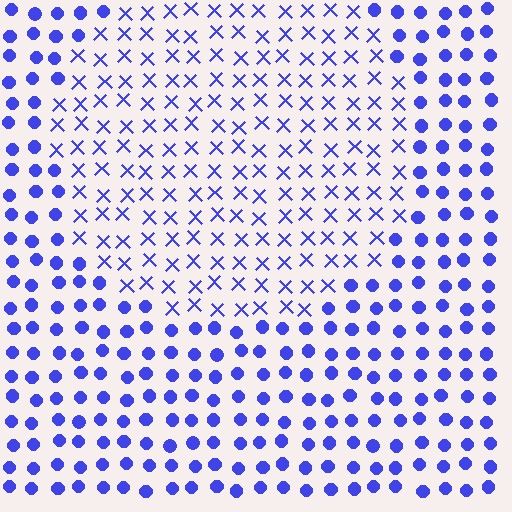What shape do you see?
I see a circle.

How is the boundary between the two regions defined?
The boundary is defined by a change in element shape: X marks inside vs. circles outside. All elements share the same color and spacing.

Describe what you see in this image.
The image is filled with small blue elements arranged in a uniform grid. A circle-shaped region contains X marks, while the surrounding area contains circles. The boundary is defined purely by the change in element shape.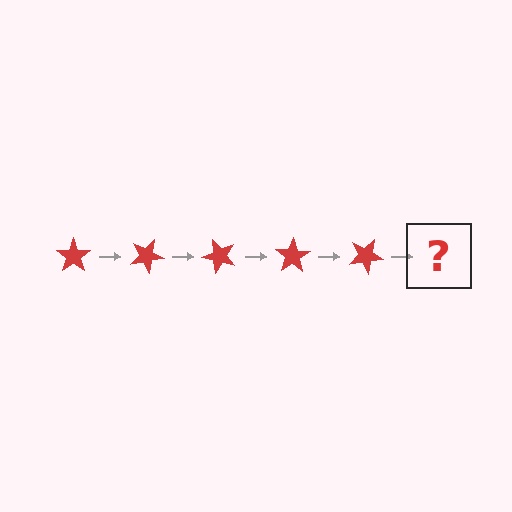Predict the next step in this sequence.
The next step is a red star rotated 125 degrees.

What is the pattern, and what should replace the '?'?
The pattern is that the star rotates 25 degrees each step. The '?' should be a red star rotated 125 degrees.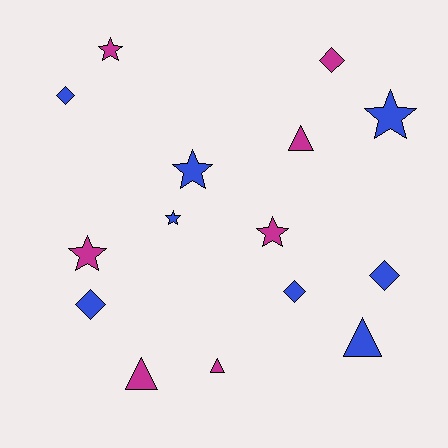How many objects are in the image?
There are 15 objects.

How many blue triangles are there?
There is 1 blue triangle.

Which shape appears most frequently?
Star, with 6 objects.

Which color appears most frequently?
Blue, with 8 objects.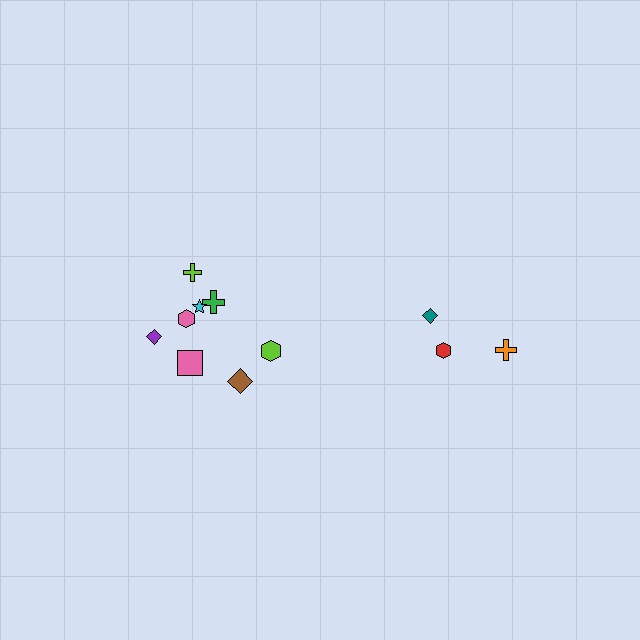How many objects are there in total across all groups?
There are 11 objects.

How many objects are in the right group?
There are 3 objects.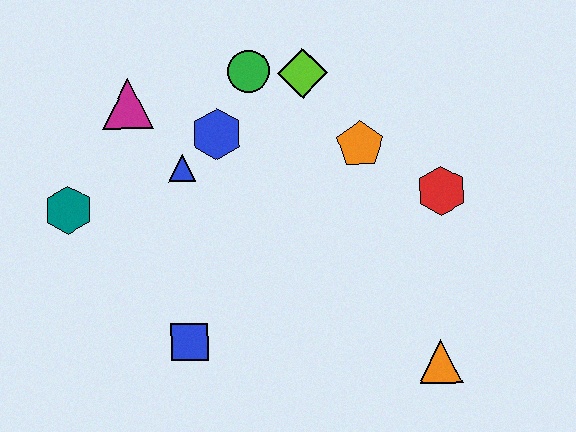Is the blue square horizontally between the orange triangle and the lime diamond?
No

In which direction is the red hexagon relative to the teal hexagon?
The red hexagon is to the right of the teal hexagon.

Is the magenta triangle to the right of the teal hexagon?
Yes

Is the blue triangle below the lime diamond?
Yes